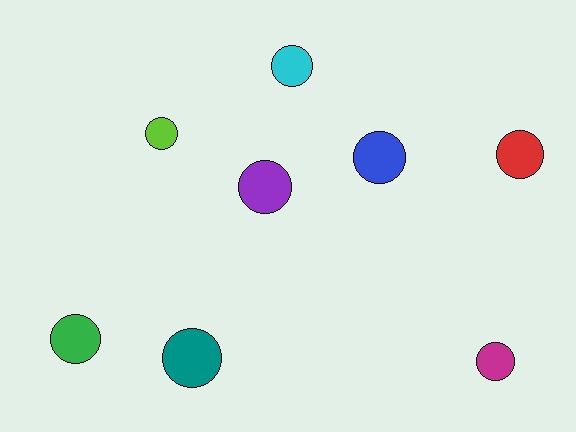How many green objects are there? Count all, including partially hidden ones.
There is 1 green object.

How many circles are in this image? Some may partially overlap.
There are 8 circles.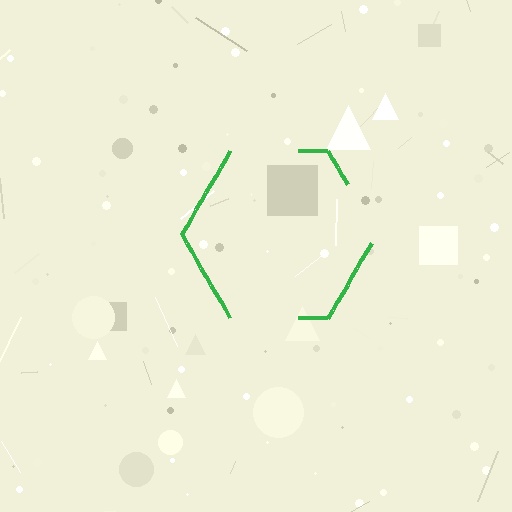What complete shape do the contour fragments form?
The contour fragments form a hexagon.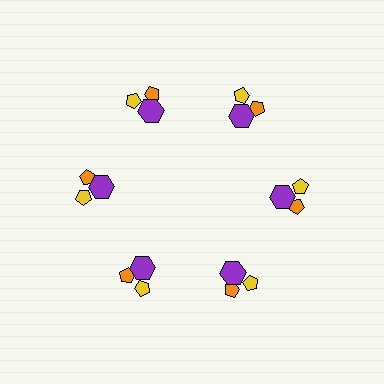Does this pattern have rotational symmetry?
Yes, this pattern has 6-fold rotational symmetry. It looks the same after rotating 60 degrees around the center.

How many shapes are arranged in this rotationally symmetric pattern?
There are 18 shapes, arranged in 6 groups of 3.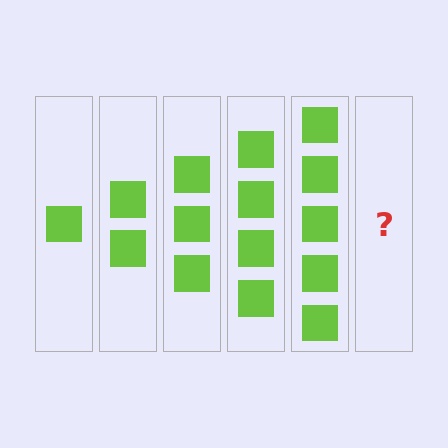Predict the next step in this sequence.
The next step is 6 squares.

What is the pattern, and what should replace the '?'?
The pattern is that each step adds one more square. The '?' should be 6 squares.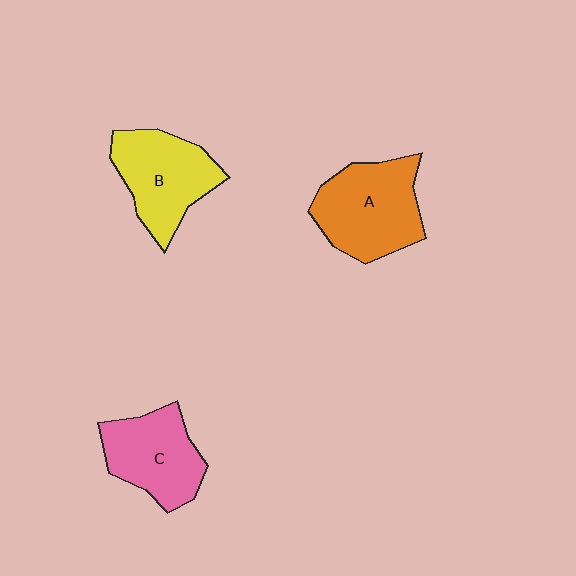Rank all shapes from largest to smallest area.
From largest to smallest: A (orange), B (yellow), C (pink).